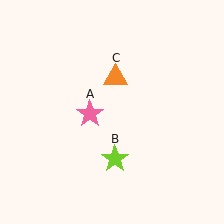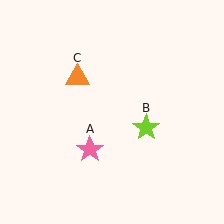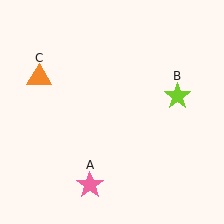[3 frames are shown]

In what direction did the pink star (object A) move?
The pink star (object A) moved down.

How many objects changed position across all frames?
3 objects changed position: pink star (object A), lime star (object B), orange triangle (object C).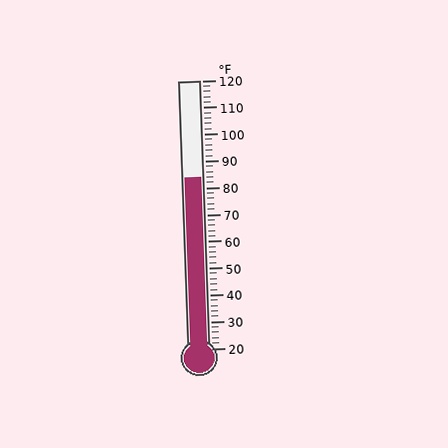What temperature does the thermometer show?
The thermometer shows approximately 84°F.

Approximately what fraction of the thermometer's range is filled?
The thermometer is filled to approximately 65% of its range.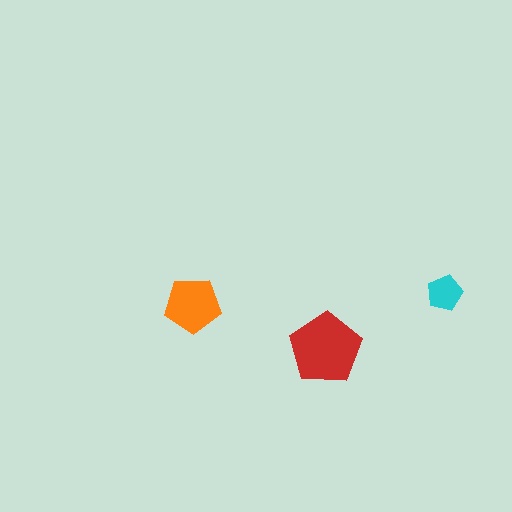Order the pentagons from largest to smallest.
the red one, the orange one, the cyan one.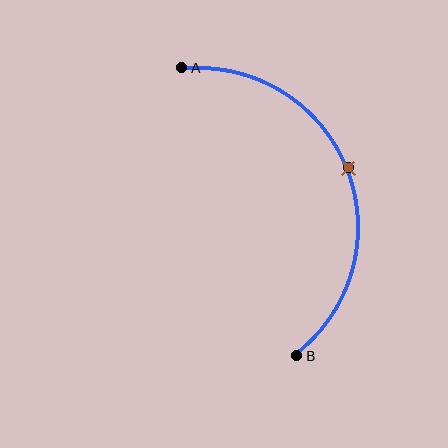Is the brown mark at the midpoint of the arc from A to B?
Yes. The brown mark lies on the arc at equal arc-length from both A and B — it is the arc midpoint.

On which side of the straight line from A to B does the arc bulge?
The arc bulges to the right of the straight line connecting A and B.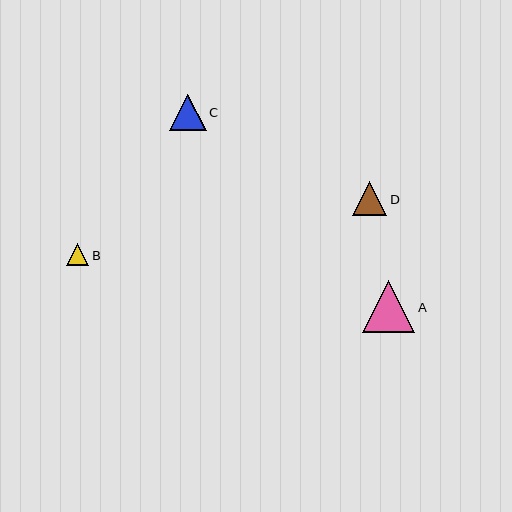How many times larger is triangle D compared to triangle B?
Triangle D is approximately 1.6 times the size of triangle B.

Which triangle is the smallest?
Triangle B is the smallest with a size of approximately 22 pixels.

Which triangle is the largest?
Triangle A is the largest with a size of approximately 52 pixels.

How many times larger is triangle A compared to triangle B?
Triangle A is approximately 2.3 times the size of triangle B.